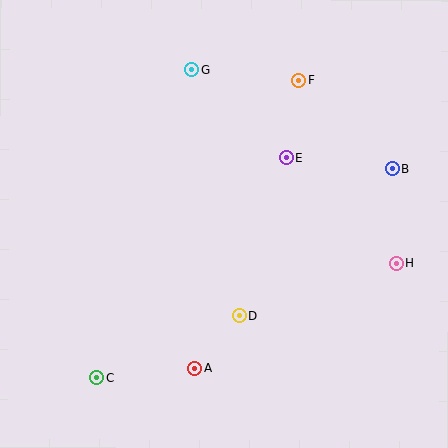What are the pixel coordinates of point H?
Point H is at (396, 263).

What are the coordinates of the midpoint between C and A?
The midpoint between C and A is at (146, 373).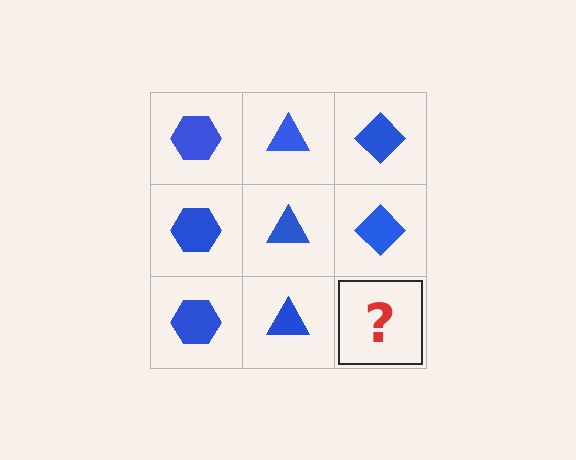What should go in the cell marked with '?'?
The missing cell should contain a blue diamond.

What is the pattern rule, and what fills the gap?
The rule is that each column has a consistent shape. The gap should be filled with a blue diamond.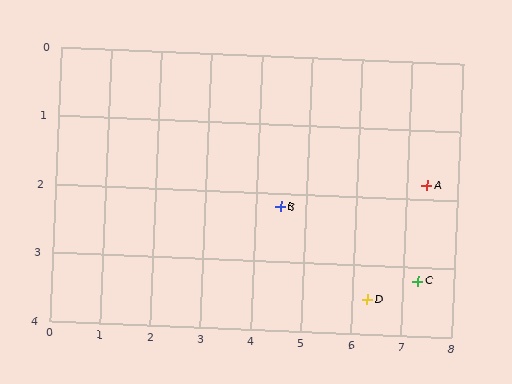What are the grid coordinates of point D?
Point D is at approximately (6.3, 3.5).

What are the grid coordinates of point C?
Point C is at approximately (7.3, 3.2).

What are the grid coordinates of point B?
Point B is at approximately (4.5, 2.2).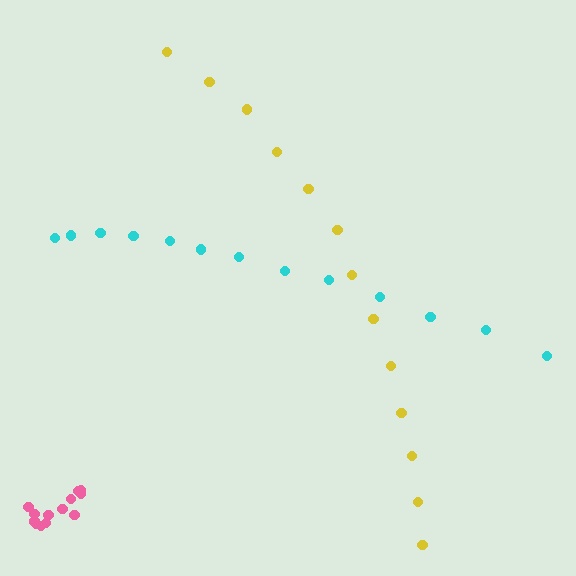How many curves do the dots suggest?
There are 3 distinct paths.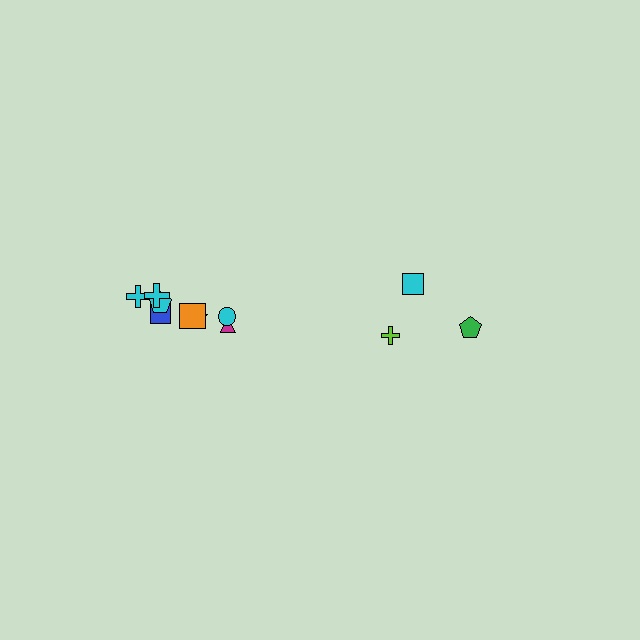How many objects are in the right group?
There are 3 objects.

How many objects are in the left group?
There are 8 objects.